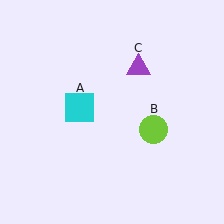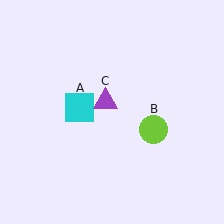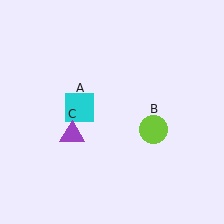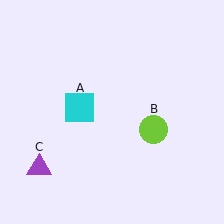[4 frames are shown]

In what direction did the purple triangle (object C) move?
The purple triangle (object C) moved down and to the left.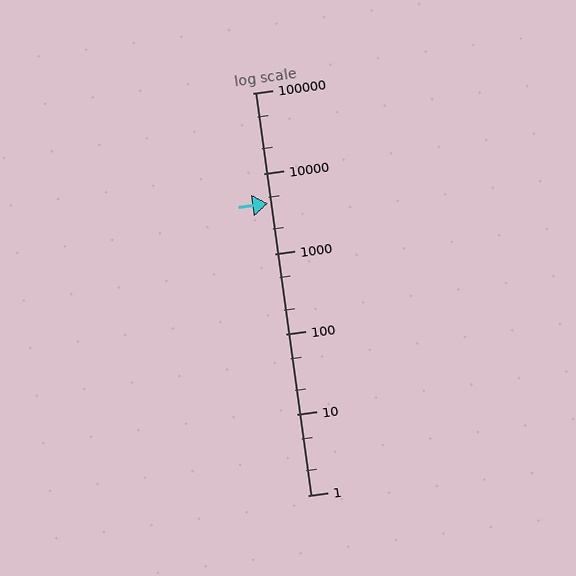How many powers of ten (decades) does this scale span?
The scale spans 5 decades, from 1 to 100000.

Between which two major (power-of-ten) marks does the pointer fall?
The pointer is between 1000 and 10000.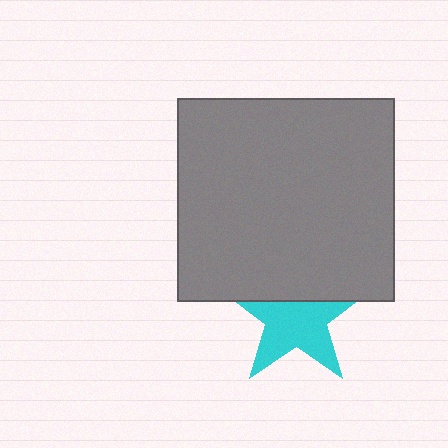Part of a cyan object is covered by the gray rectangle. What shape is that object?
It is a star.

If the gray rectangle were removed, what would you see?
You would see the complete cyan star.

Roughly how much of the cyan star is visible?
About half of it is visible (roughly 64%).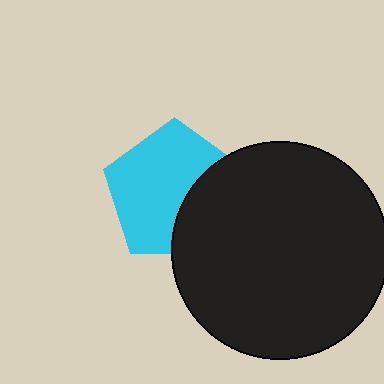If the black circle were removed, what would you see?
You would see the complete cyan pentagon.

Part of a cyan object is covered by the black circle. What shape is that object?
It is a pentagon.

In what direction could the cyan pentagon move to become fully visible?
The cyan pentagon could move left. That would shift it out from behind the black circle entirely.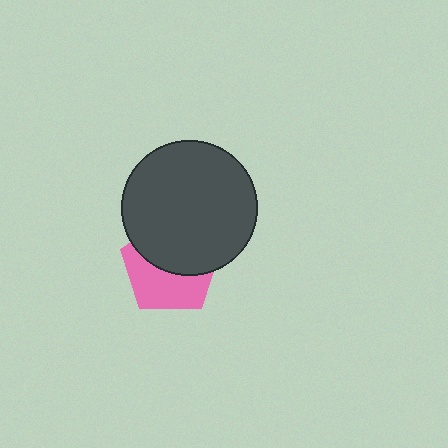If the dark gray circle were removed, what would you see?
You would see the complete pink pentagon.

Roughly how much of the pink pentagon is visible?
About half of it is visible (roughly 49%).